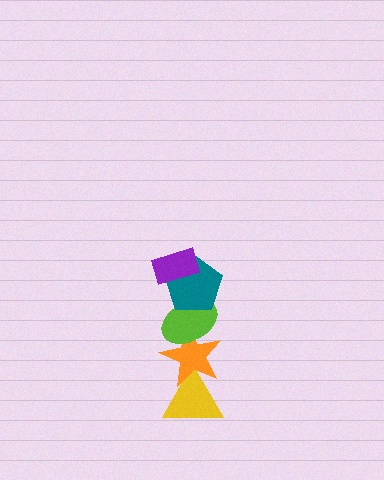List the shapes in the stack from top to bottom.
From top to bottom: the purple rectangle, the teal pentagon, the lime ellipse, the orange star, the yellow triangle.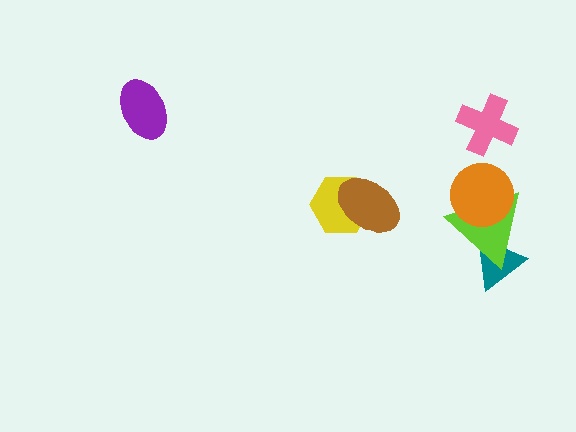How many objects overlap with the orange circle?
1 object overlaps with the orange circle.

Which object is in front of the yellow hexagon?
The brown ellipse is in front of the yellow hexagon.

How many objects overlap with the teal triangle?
1 object overlaps with the teal triangle.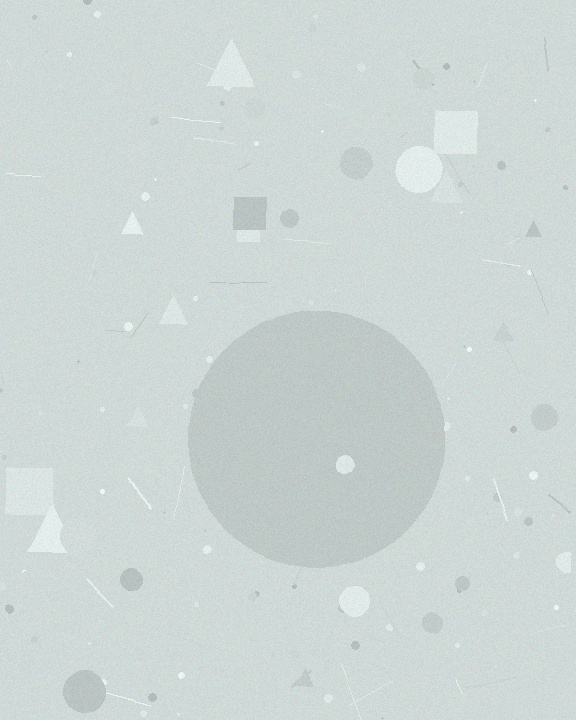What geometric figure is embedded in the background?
A circle is embedded in the background.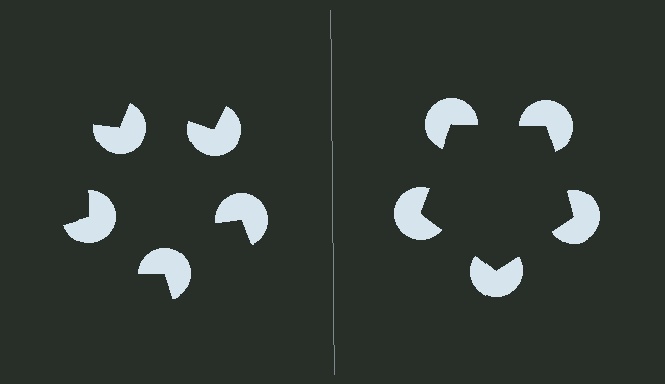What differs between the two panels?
The pac-man discs are positioned identically on both sides; only the wedge orientations differ. On the right they align to a pentagon; on the left they are misaligned.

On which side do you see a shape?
An illusory pentagon appears on the right side. On the left side the wedge cuts are rotated, so no coherent shape forms.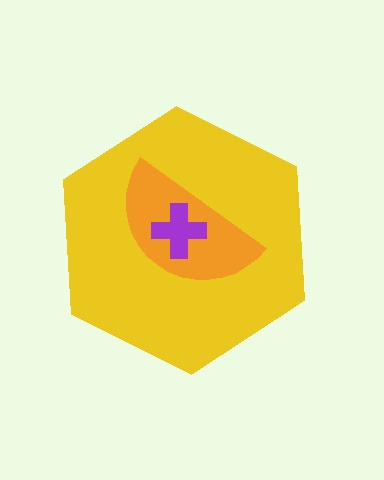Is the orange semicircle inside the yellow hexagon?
Yes.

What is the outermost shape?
The yellow hexagon.